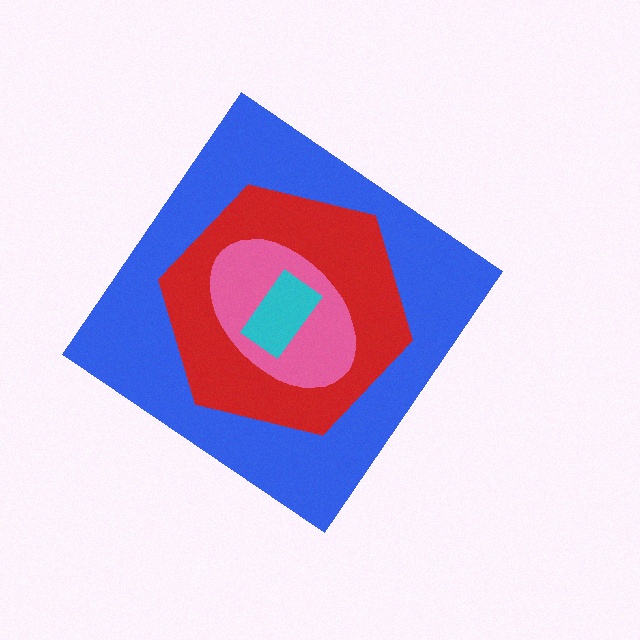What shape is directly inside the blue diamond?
The red hexagon.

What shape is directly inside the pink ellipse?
The cyan rectangle.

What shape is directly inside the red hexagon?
The pink ellipse.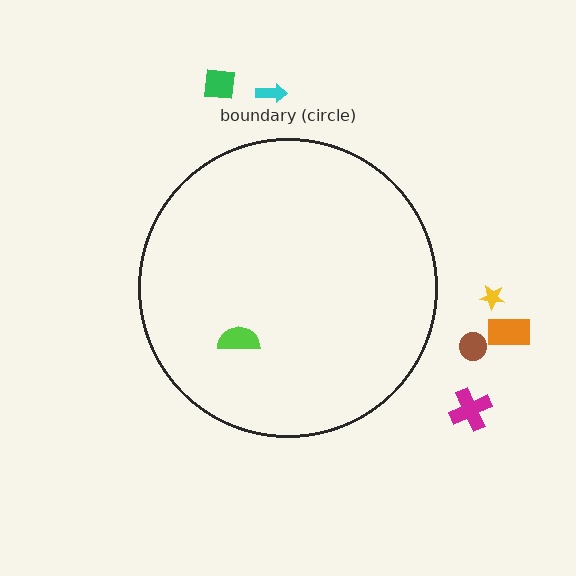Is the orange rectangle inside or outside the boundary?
Outside.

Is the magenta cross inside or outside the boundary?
Outside.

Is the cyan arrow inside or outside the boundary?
Outside.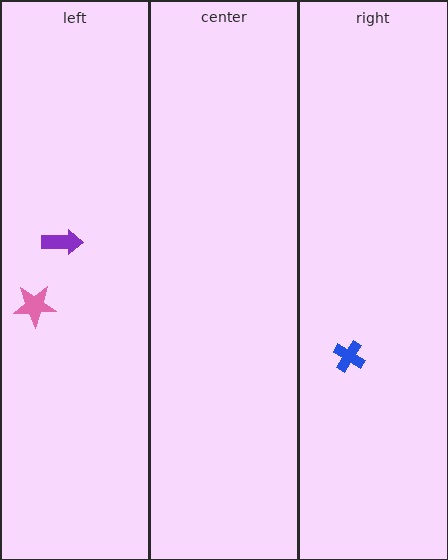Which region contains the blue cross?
The right region.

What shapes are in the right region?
The blue cross.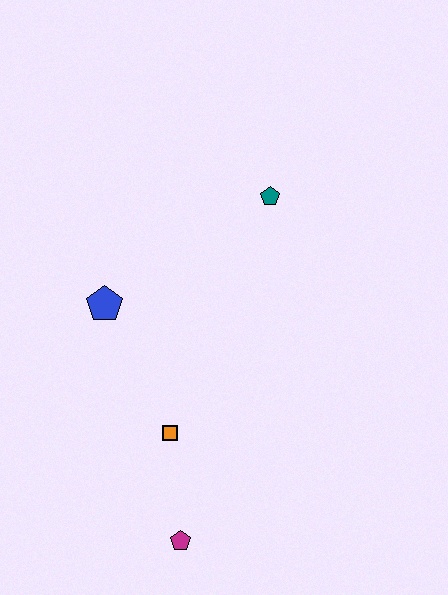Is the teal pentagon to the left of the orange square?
No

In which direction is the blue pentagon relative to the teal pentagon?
The blue pentagon is to the left of the teal pentagon.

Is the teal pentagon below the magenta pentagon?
No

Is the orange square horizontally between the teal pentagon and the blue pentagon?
Yes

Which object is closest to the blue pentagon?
The orange square is closest to the blue pentagon.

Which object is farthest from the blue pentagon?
The magenta pentagon is farthest from the blue pentagon.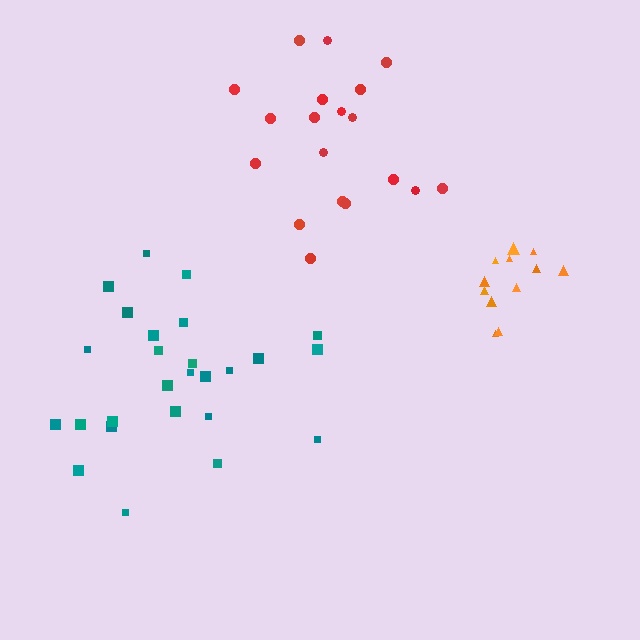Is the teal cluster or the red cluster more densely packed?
Teal.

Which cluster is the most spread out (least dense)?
Red.